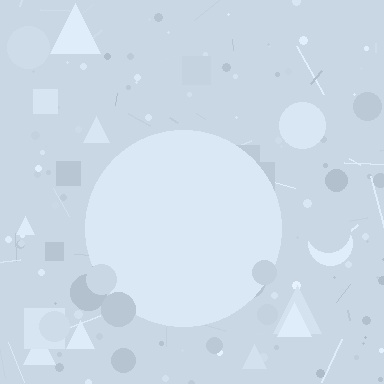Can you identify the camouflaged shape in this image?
The camouflaged shape is a circle.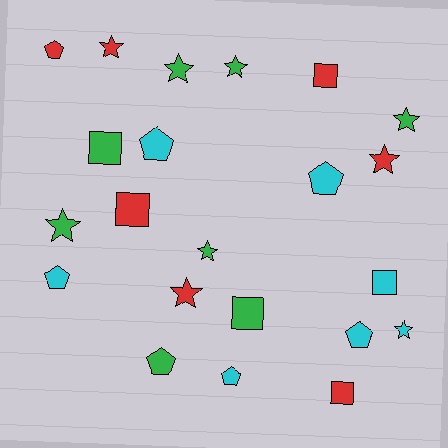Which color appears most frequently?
Green, with 8 objects.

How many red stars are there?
There are 3 red stars.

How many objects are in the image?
There are 22 objects.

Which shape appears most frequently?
Star, with 9 objects.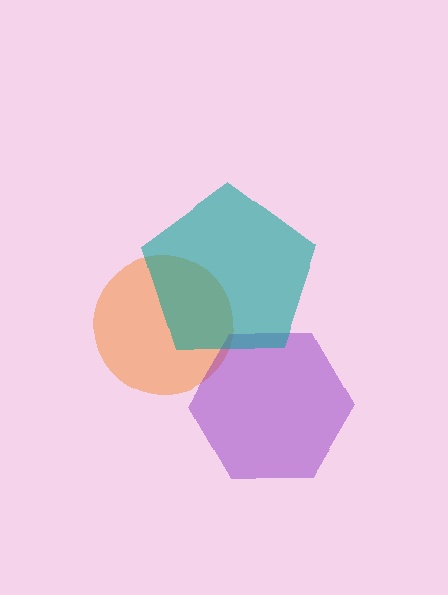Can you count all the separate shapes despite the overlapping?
Yes, there are 3 separate shapes.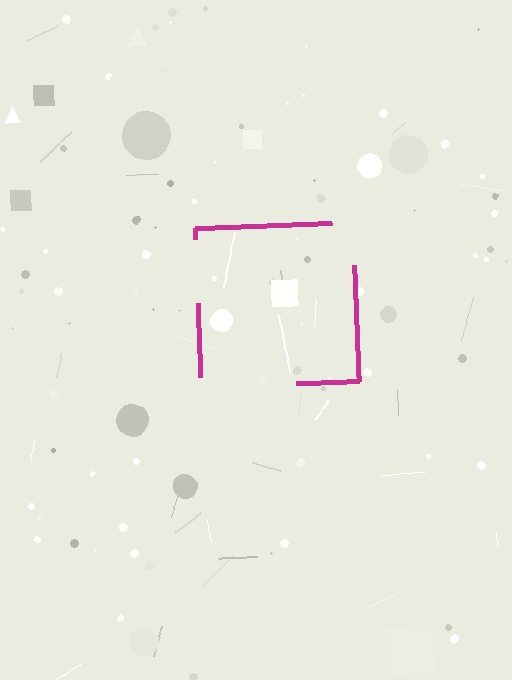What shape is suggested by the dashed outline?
The dashed outline suggests a square.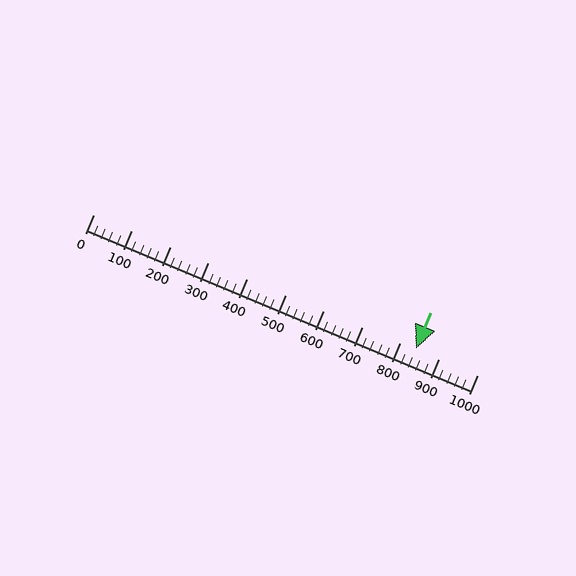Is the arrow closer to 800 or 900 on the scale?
The arrow is closer to 800.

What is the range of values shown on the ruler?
The ruler shows values from 0 to 1000.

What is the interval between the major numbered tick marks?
The major tick marks are spaced 100 units apart.